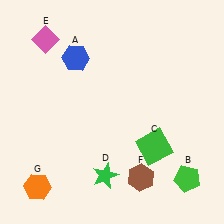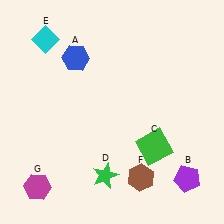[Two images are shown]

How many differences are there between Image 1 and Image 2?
There are 3 differences between the two images.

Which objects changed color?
B changed from green to purple. E changed from pink to cyan. G changed from orange to magenta.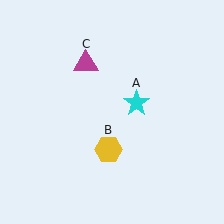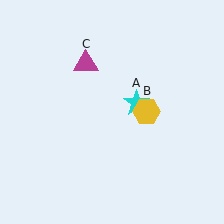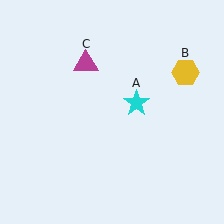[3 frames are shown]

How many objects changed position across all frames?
1 object changed position: yellow hexagon (object B).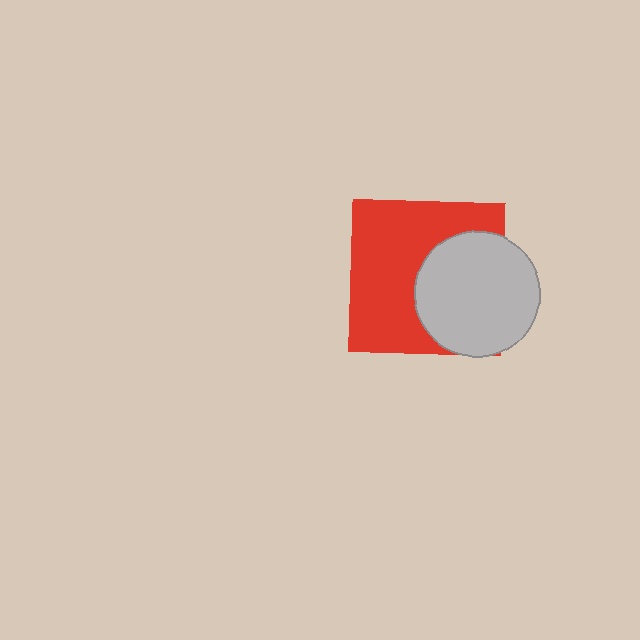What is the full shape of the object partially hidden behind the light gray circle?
The partially hidden object is a red square.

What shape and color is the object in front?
The object in front is a light gray circle.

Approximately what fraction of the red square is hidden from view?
Roughly 40% of the red square is hidden behind the light gray circle.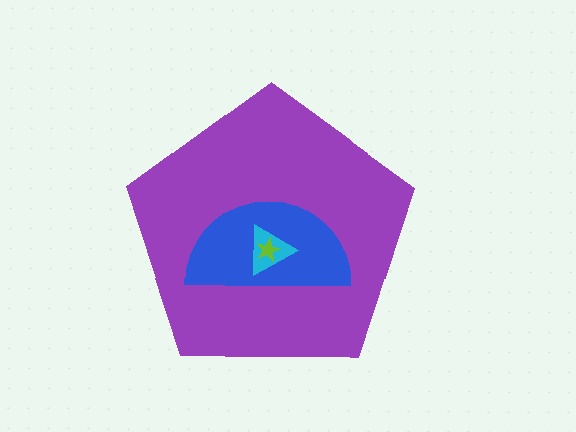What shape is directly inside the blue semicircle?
The cyan triangle.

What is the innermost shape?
The lime star.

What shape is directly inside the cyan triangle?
The lime star.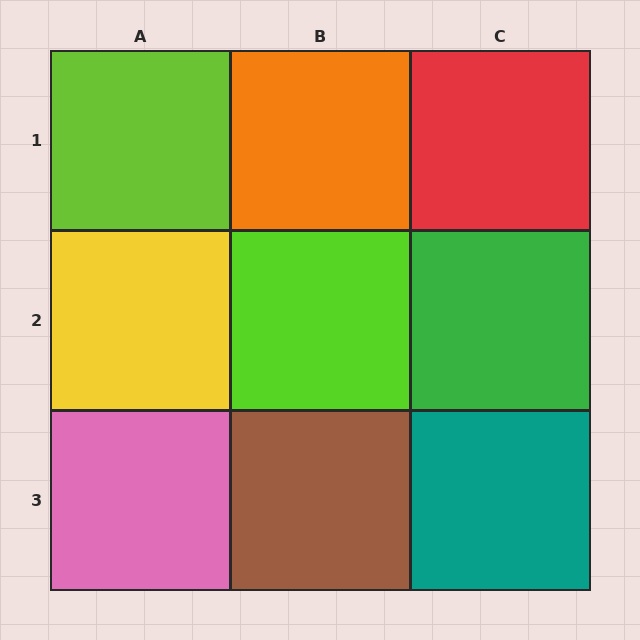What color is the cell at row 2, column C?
Green.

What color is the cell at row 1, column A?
Lime.